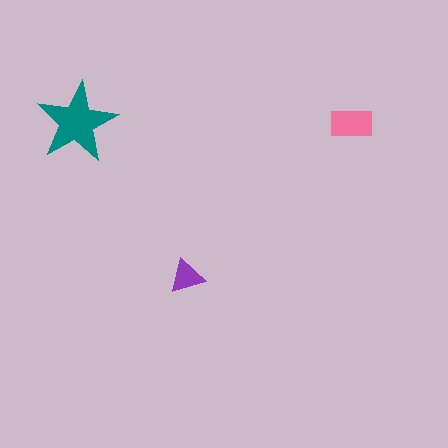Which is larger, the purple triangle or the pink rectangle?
The pink rectangle.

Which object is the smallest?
The purple triangle.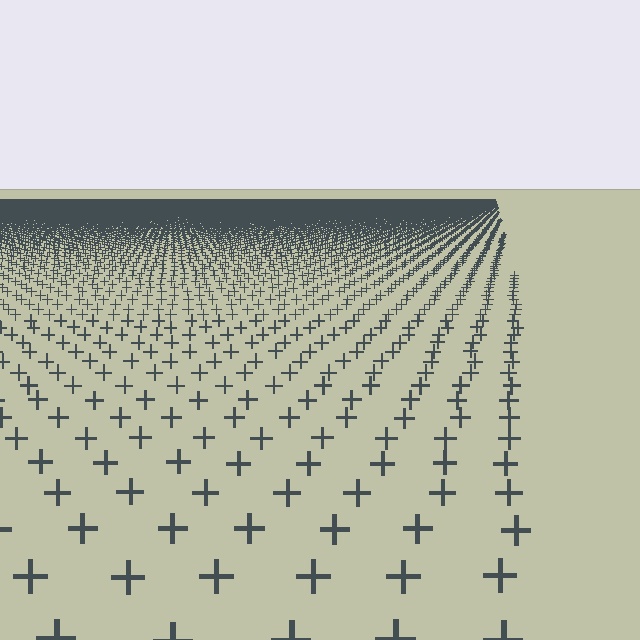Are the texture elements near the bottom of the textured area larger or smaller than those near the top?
Larger. Near the bottom, elements are closer to the viewer and appear at a bigger on-screen size.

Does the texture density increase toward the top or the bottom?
Density increases toward the top.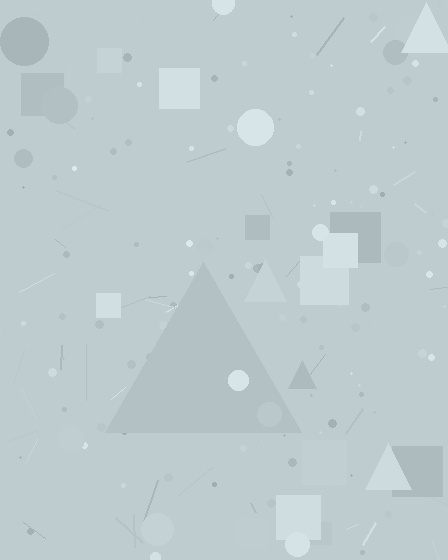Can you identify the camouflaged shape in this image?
The camouflaged shape is a triangle.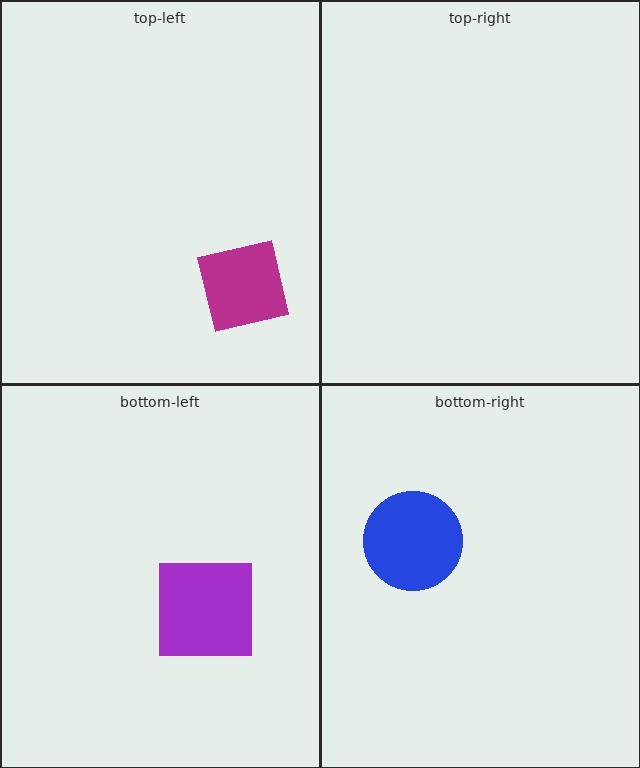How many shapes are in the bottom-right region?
1.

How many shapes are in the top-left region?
1.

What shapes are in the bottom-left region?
The purple square.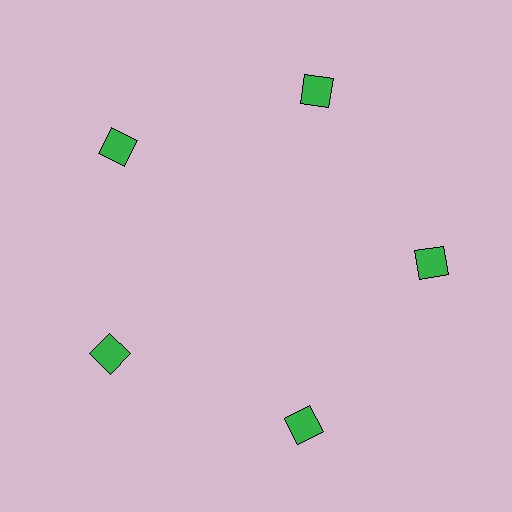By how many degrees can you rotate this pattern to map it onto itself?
The pattern maps onto itself every 72 degrees of rotation.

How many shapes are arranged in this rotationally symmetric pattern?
There are 5 shapes, arranged in 5 groups of 1.